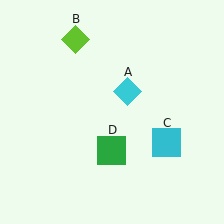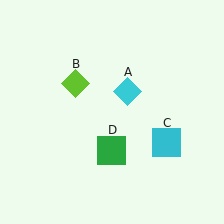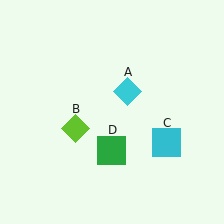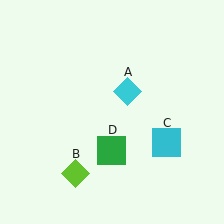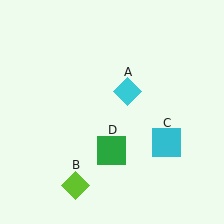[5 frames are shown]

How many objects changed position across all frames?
1 object changed position: lime diamond (object B).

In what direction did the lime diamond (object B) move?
The lime diamond (object B) moved down.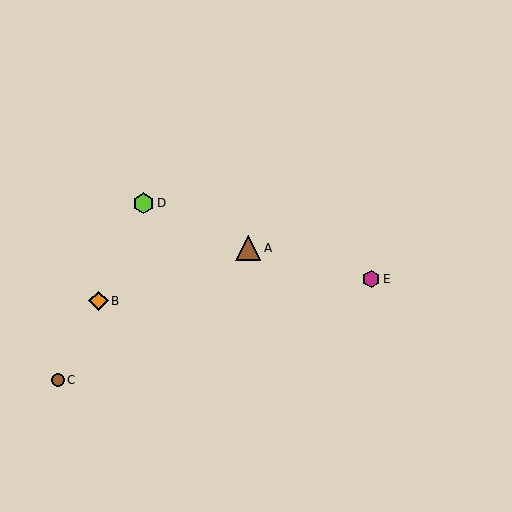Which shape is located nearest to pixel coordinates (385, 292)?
The magenta hexagon (labeled E) at (371, 279) is nearest to that location.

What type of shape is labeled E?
Shape E is a magenta hexagon.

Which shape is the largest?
The brown triangle (labeled A) is the largest.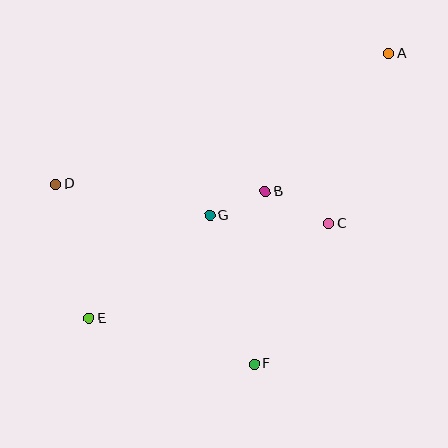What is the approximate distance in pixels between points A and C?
The distance between A and C is approximately 180 pixels.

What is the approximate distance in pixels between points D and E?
The distance between D and E is approximately 138 pixels.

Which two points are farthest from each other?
Points A and E are farthest from each other.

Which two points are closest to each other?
Points B and G are closest to each other.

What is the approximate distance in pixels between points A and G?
The distance between A and G is approximately 241 pixels.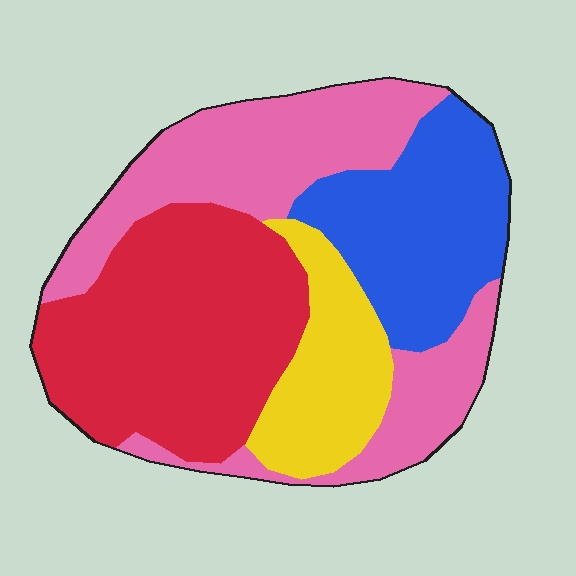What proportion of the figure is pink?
Pink covers 32% of the figure.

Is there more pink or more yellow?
Pink.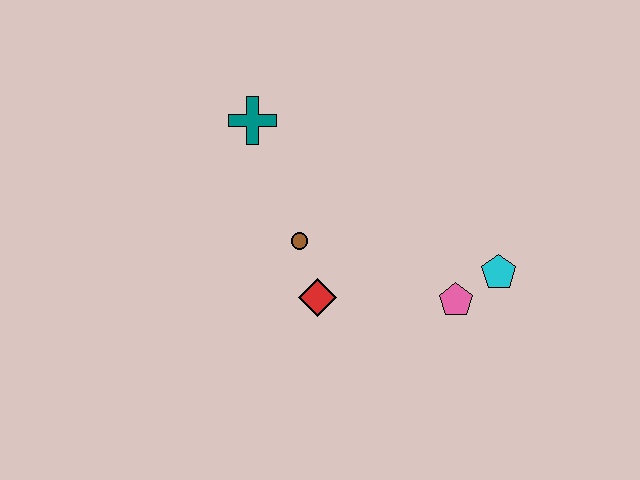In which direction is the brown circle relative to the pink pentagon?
The brown circle is to the left of the pink pentagon.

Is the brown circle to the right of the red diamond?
No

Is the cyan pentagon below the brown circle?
Yes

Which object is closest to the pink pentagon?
The cyan pentagon is closest to the pink pentagon.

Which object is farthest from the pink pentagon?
The teal cross is farthest from the pink pentagon.